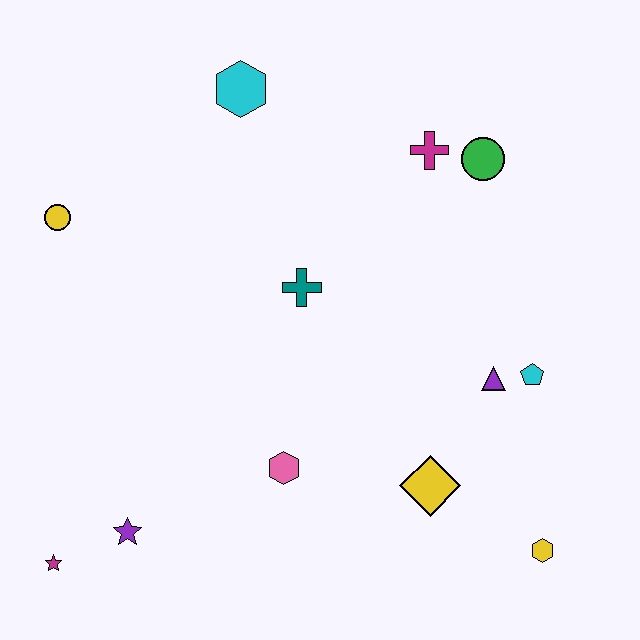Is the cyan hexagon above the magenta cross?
Yes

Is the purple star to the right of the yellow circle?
Yes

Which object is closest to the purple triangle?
The cyan pentagon is closest to the purple triangle.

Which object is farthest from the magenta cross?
The magenta star is farthest from the magenta cross.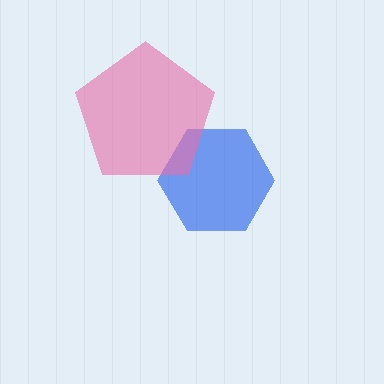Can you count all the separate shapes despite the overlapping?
Yes, there are 2 separate shapes.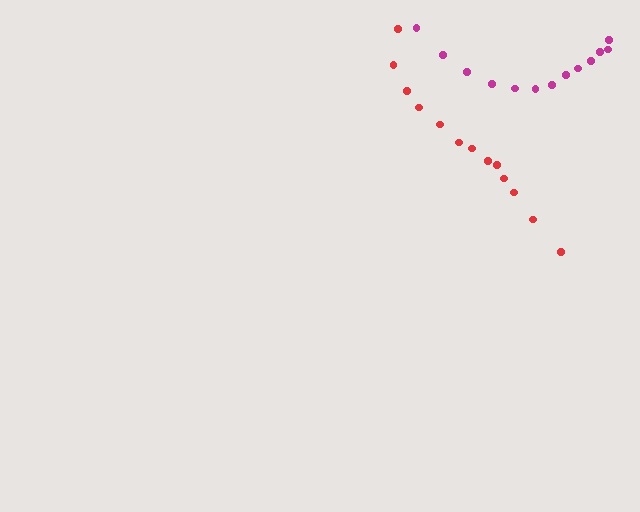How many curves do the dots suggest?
There are 2 distinct paths.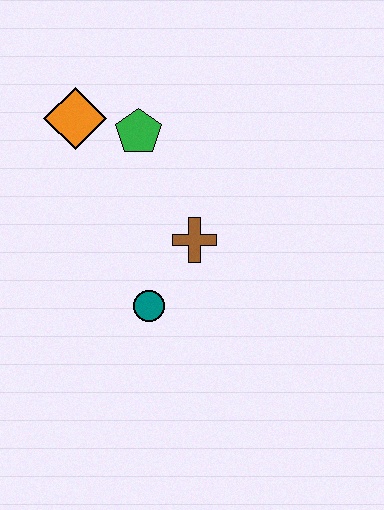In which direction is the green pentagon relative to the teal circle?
The green pentagon is above the teal circle.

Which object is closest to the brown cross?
The teal circle is closest to the brown cross.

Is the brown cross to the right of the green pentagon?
Yes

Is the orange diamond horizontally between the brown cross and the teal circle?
No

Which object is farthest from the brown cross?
The orange diamond is farthest from the brown cross.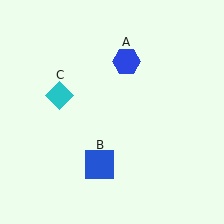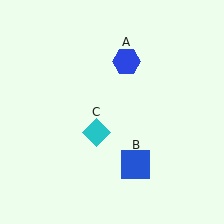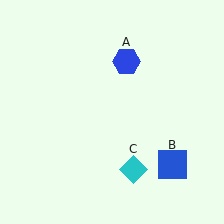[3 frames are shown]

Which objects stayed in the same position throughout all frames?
Blue hexagon (object A) remained stationary.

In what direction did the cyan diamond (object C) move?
The cyan diamond (object C) moved down and to the right.